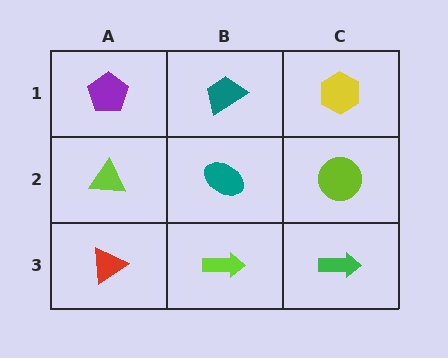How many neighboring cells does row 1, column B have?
3.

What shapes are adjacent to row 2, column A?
A purple pentagon (row 1, column A), a red triangle (row 3, column A), a teal ellipse (row 2, column B).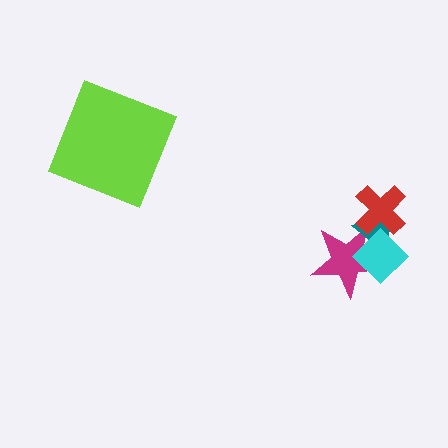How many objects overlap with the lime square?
0 objects overlap with the lime square.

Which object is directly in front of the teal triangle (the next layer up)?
The cyan diamond is directly in front of the teal triangle.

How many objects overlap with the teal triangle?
3 objects overlap with the teal triangle.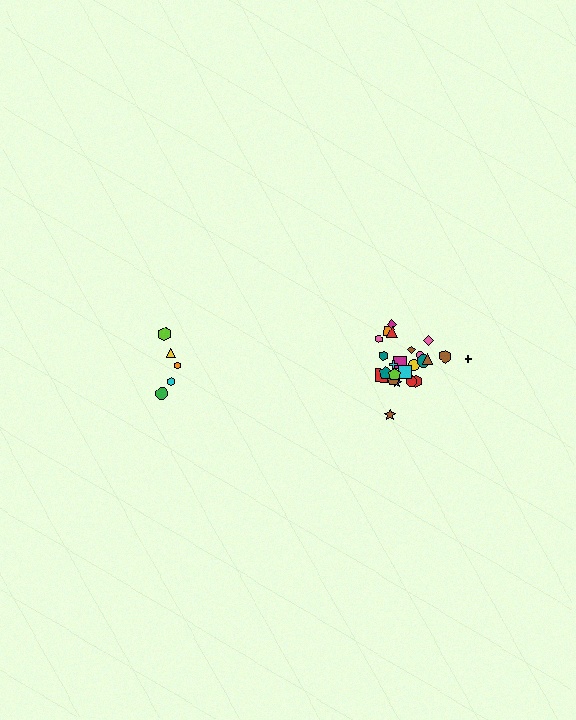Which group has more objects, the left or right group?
The right group.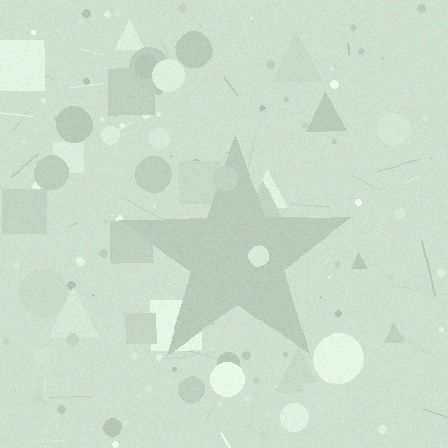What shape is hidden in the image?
A star is hidden in the image.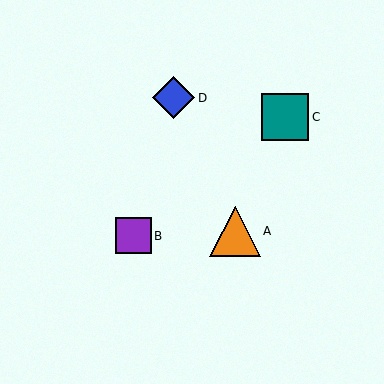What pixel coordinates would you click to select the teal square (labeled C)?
Click at (285, 117) to select the teal square C.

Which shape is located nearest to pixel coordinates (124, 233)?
The purple square (labeled B) at (133, 236) is nearest to that location.